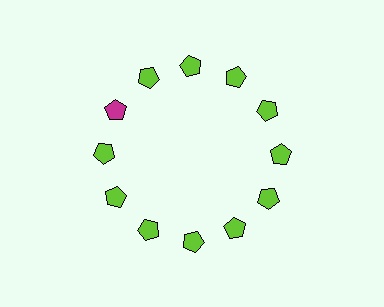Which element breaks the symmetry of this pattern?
The magenta pentagon at roughly the 10 o'clock position breaks the symmetry. All other shapes are lime pentagons.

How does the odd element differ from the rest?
It has a different color: magenta instead of lime.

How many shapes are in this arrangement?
There are 12 shapes arranged in a ring pattern.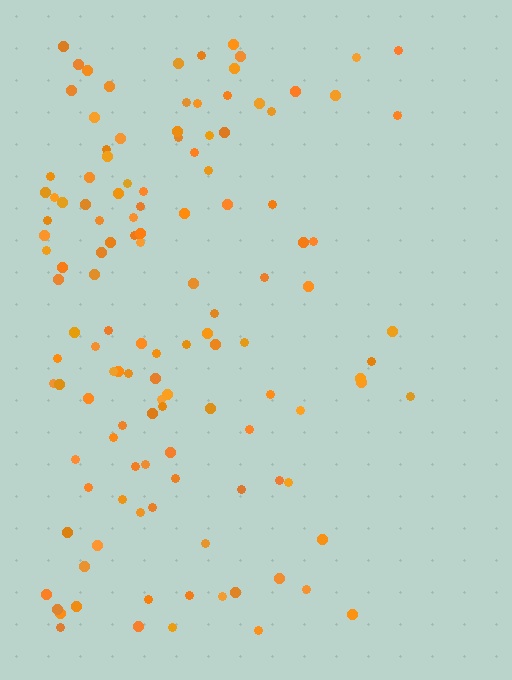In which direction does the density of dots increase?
From right to left, with the left side densest.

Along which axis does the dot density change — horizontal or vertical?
Horizontal.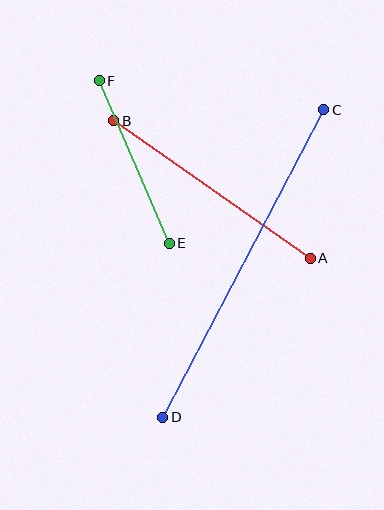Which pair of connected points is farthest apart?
Points C and D are farthest apart.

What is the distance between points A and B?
The distance is approximately 240 pixels.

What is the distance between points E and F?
The distance is approximately 177 pixels.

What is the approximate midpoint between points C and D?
The midpoint is at approximately (243, 264) pixels.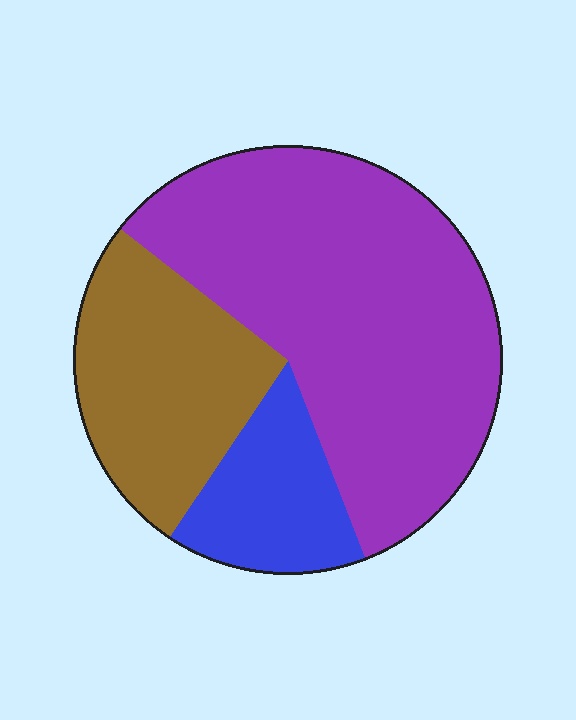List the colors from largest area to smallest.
From largest to smallest: purple, brown, blue.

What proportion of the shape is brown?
Brown takes up about one quarter (1/4) of the shape.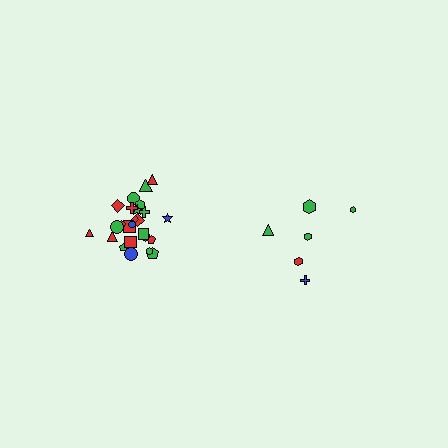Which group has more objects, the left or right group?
The left group.